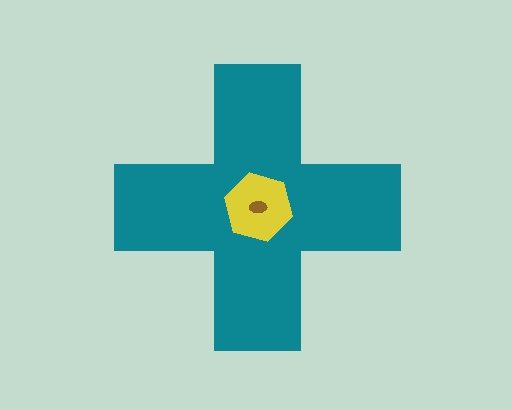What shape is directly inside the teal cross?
The yellow hexagon.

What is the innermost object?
The brown ellipse.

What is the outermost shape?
The teal cross.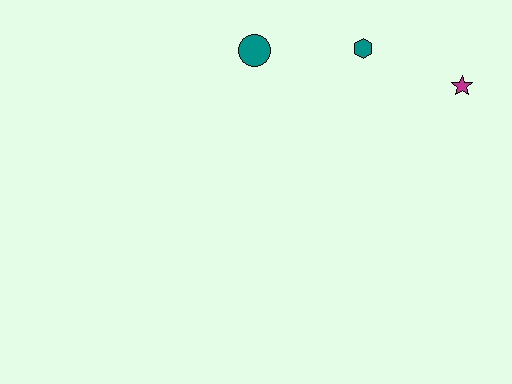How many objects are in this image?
There are 3 objects.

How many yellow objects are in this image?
There are no yellow objects.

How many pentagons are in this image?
There are no pentagons.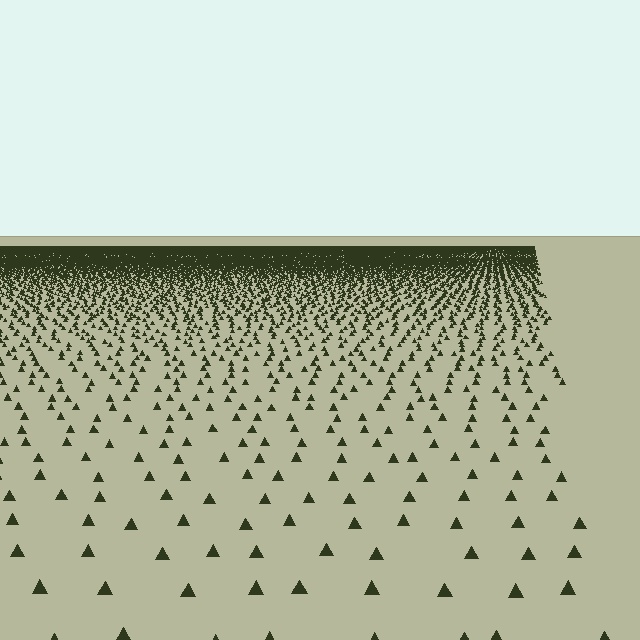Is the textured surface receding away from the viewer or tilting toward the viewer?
The surface is receding away from the viewer. Texture elements get smaller and denser toward the top.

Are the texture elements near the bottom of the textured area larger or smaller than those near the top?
Larger. Near the bottom, elements are closer to the viewer and appear at a bigger on-screen size.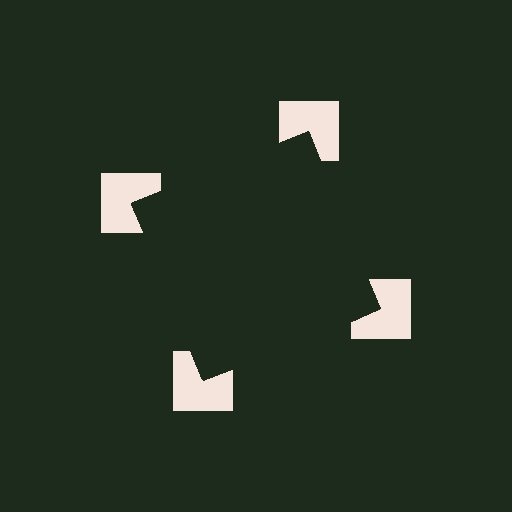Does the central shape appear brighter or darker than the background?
It typically appears slightly darker than the background, even though no actual brightness change is drawn.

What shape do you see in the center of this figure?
An illusory square — its edges are inferred from the aligned wedge cuts in the notched squares, not physically drawn.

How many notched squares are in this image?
There are 4 — one at each vertex of the illusory square.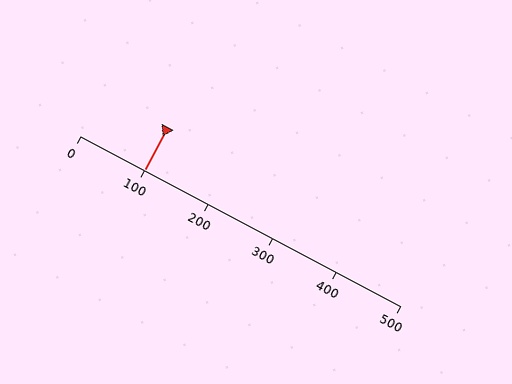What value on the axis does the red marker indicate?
The marker indicates approximately 100.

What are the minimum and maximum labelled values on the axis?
The axis runs from 0 to 500.